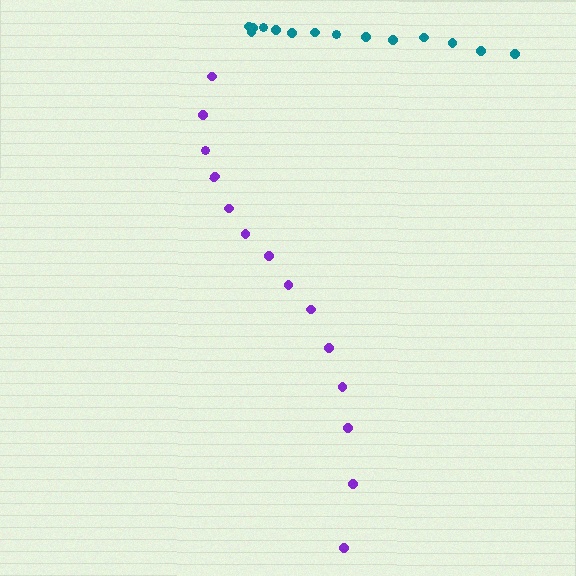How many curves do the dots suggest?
There are 2 distinct paths.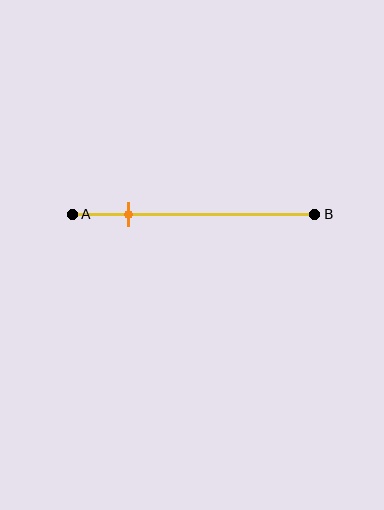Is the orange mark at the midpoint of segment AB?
No, the mark is at about 25% from A, not at the 50% midpoint.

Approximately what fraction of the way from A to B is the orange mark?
The orange mark is approximately 25% of the way from A to B.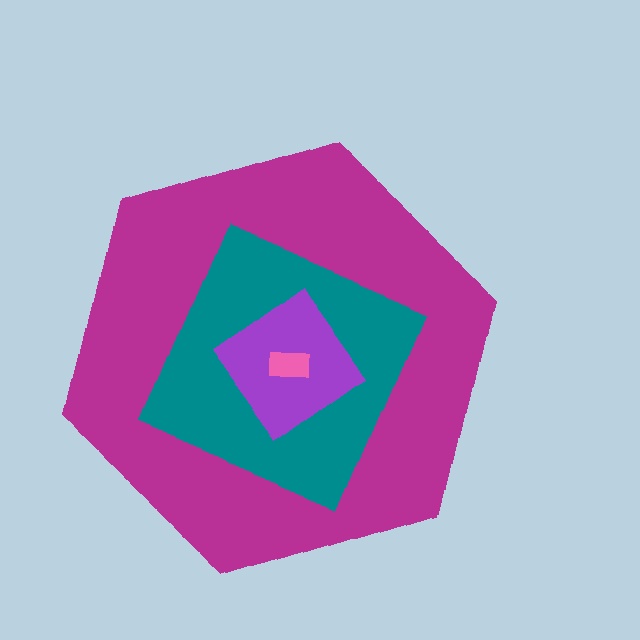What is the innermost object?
The pink rectangle.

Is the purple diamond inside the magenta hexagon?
Yes.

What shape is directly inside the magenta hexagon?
The teal square.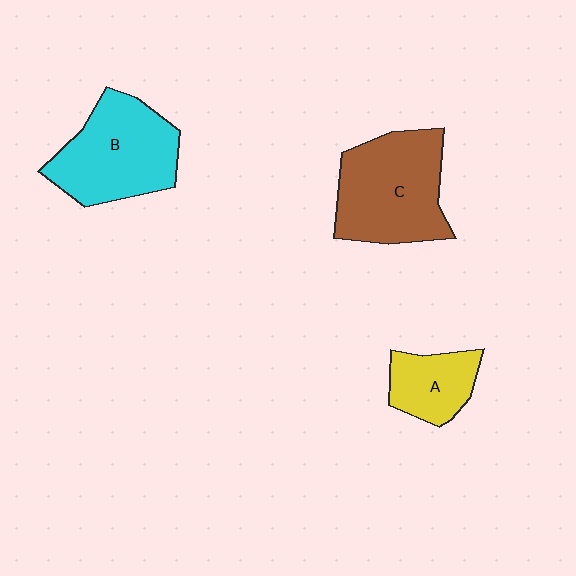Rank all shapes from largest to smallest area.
From largest to smallest: C (brown), B (cyan), A (yellow).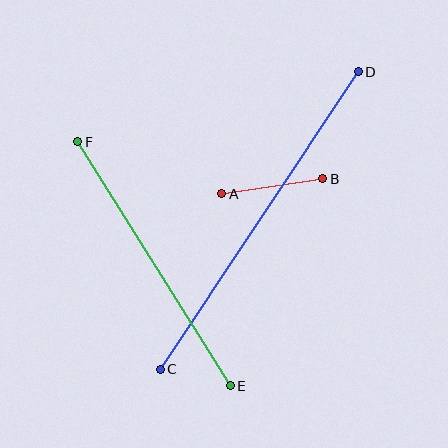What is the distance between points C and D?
The distance is approximately 357 pixels.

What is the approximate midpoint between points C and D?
The midpoint is at approximately (259, 220) pixels.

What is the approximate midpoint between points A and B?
The midpoint is at approximately (272, 186) pixels.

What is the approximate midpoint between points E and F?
The midpoint is at approximately (154, 264) pixels.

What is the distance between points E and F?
The distance is approximately 287 pixels.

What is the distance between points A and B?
The distance is approximately 102 pixels.